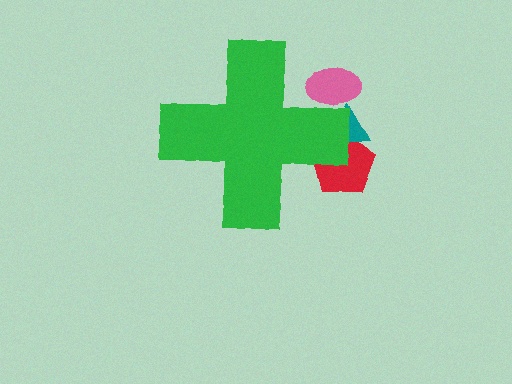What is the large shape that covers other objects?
A green cross.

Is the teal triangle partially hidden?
Yes, the teal triangle is partially hidden behind the green cross.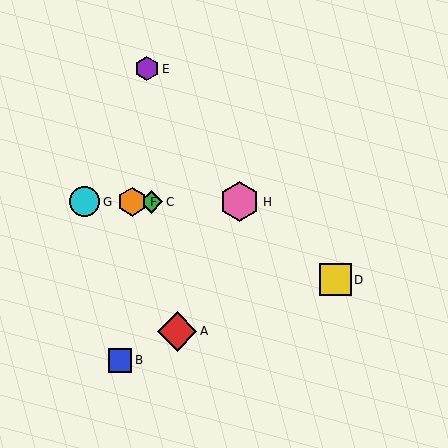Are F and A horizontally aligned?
No, F is at y≈202 and A is at y≈331.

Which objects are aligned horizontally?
Objects C, F, G, H are aligned horizontally.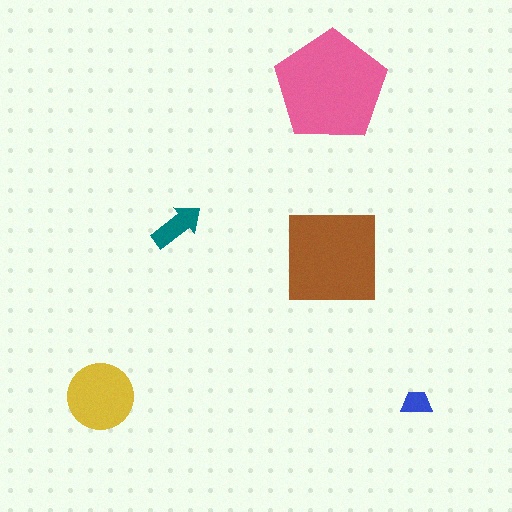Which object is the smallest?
The blue trapezoid.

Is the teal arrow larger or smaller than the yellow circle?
Smaller.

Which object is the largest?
The pink pentagon.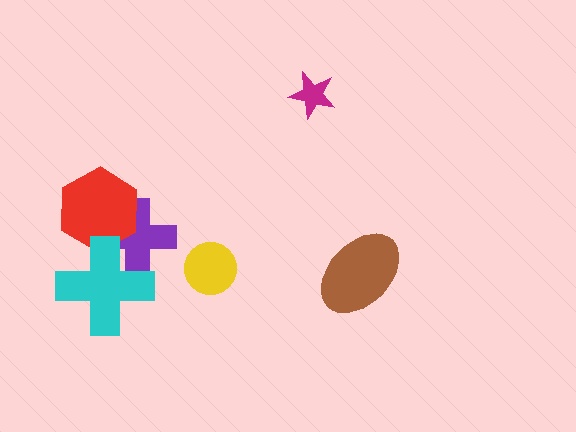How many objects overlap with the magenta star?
0 objects overlap with the magenta star.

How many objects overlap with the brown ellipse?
0 objects overlap with the brown ellipse.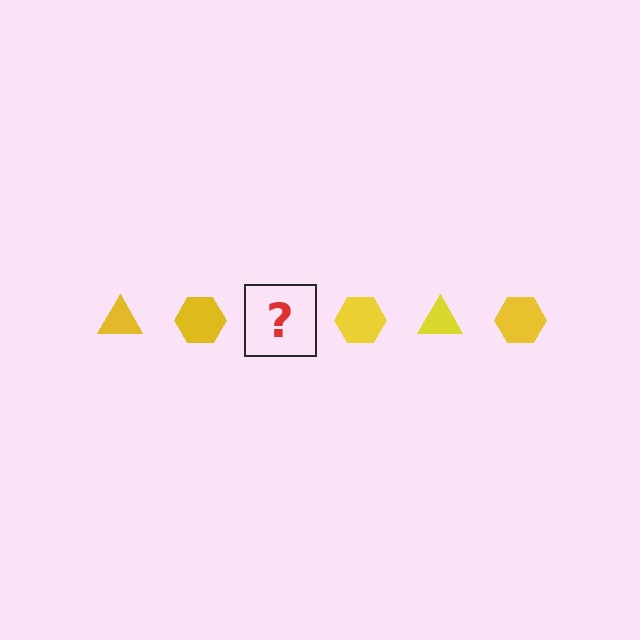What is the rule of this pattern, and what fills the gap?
The rule is that the pattern cycles through triangle, hexagon shapes in yellow. The gap should be filled with a yellow triangle.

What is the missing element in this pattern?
The missing element is a yellow triangle.